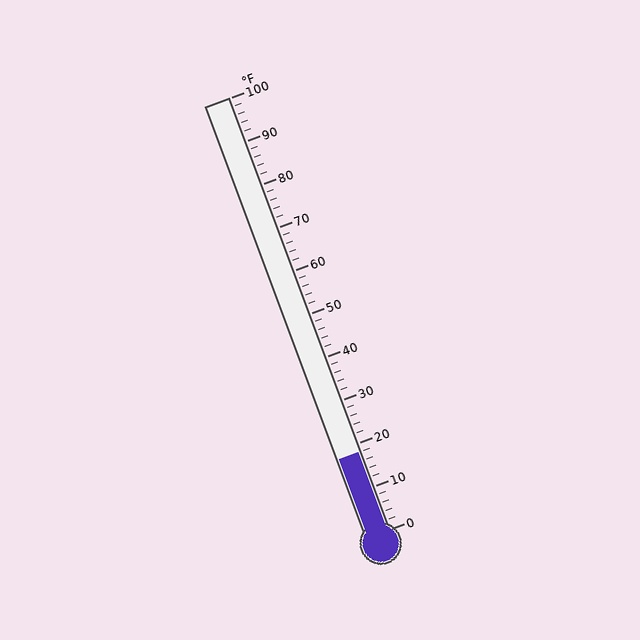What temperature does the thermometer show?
The thermometer shows approximately 18°F.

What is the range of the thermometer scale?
The thermometer scale ranges from 0°F to 100°F.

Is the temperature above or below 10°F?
The temperature is above 10°F.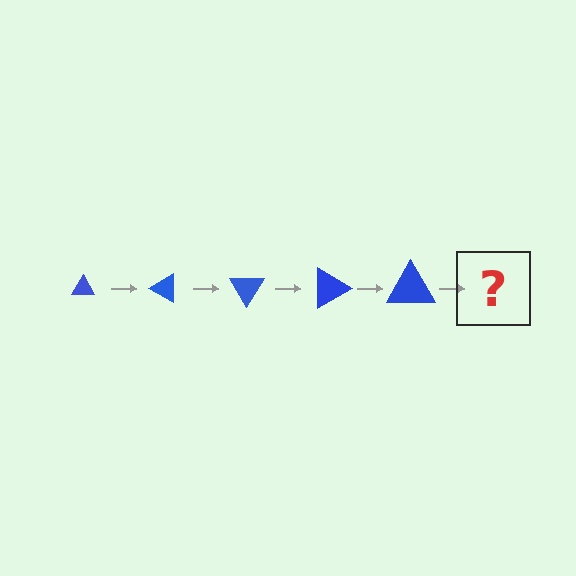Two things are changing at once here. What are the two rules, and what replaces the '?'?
The two rules are that the triangle grows larger each step and it rotates 30 degrees each step. The '?' should be a triangle, larger than the previous one and rotated 150 degrees from the start.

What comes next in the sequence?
The next element should be a triangle, larger than the previous one and rotated 150 degrees from the start.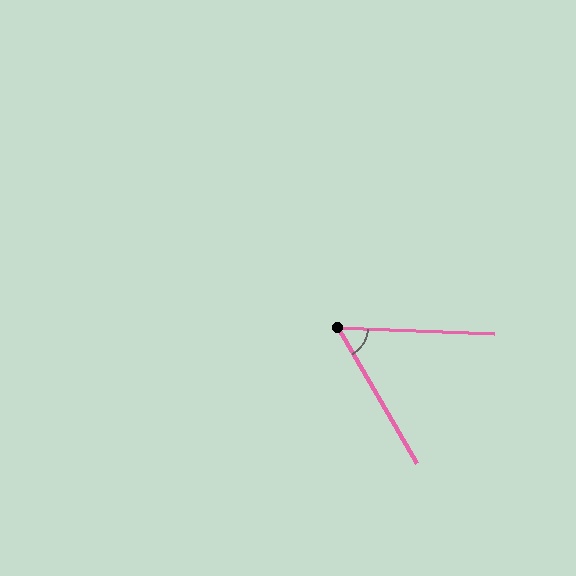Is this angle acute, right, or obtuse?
It is acute.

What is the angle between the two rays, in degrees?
Approximately 58 degrees.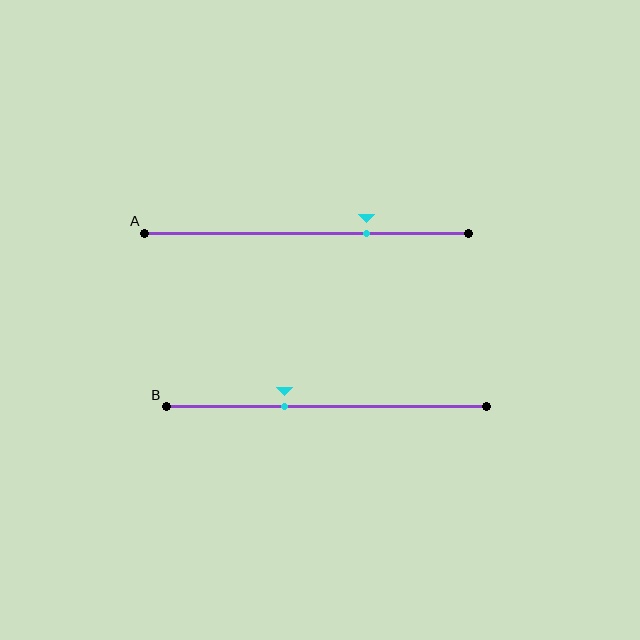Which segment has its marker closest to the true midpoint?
Segment B has its marker closest to the true midpoint.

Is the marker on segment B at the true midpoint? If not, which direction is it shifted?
No, the marker on segment B is shifted to the left by about 13% of the segment length.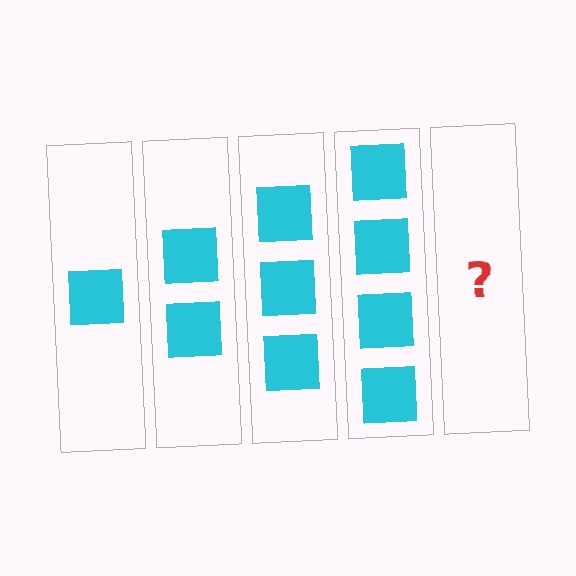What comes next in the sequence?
The next element should be 5 squares.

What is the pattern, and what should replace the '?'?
The pattern is that each step adds one more square. The '?' should be 5 squares.